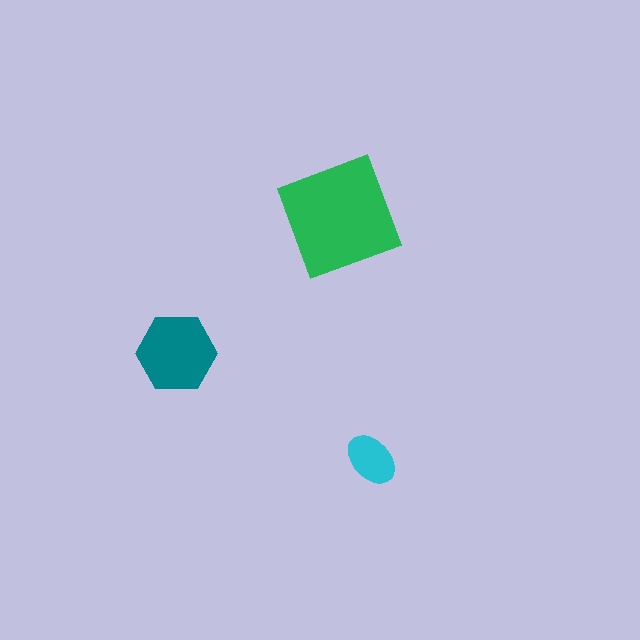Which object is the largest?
The green square.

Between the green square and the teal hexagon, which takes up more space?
The green square.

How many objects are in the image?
There are 3 objects in the image.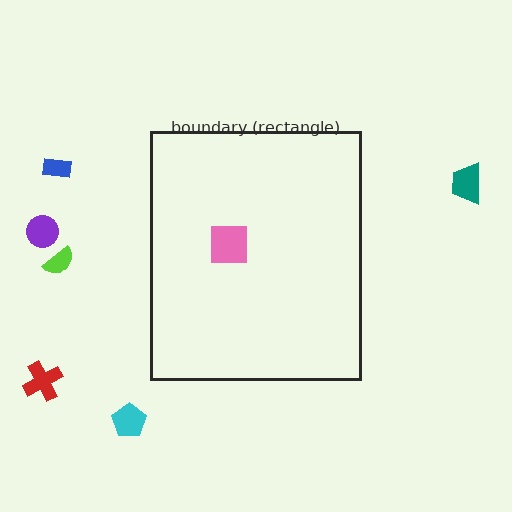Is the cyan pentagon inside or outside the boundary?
Outside.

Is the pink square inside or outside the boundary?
Inside.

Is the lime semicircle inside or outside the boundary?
Outside.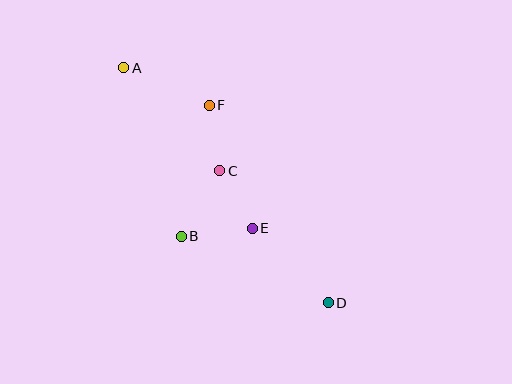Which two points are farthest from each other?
Points A and D are farthest from each other.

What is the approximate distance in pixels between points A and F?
The distance between A and F is approximately 93 pixels.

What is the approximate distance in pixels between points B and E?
The distance between B and E is approximately 71 pixels.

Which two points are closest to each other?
Points C and F are closest to each other.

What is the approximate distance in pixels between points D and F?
The distance between D and F is approximately 231 pixels.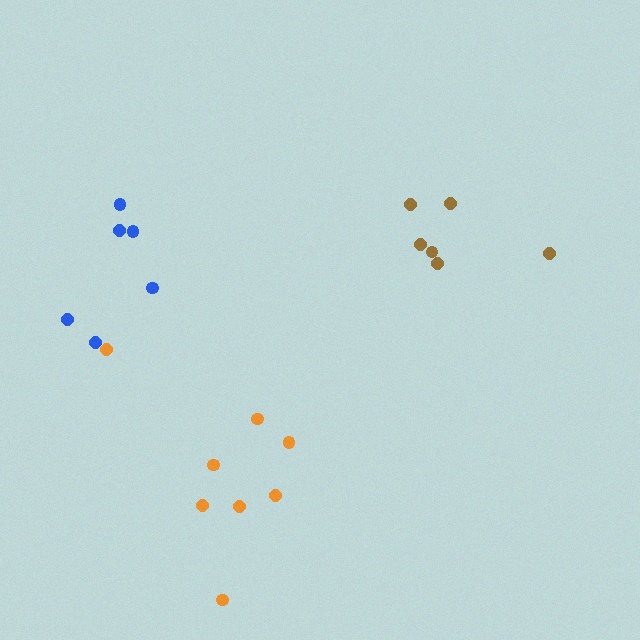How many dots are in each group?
Group 1: 6 dots, Group 2: 8 dots, Group 3: 6 dots (20 total).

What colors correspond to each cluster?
The clusters are colored: brown, orange, blue.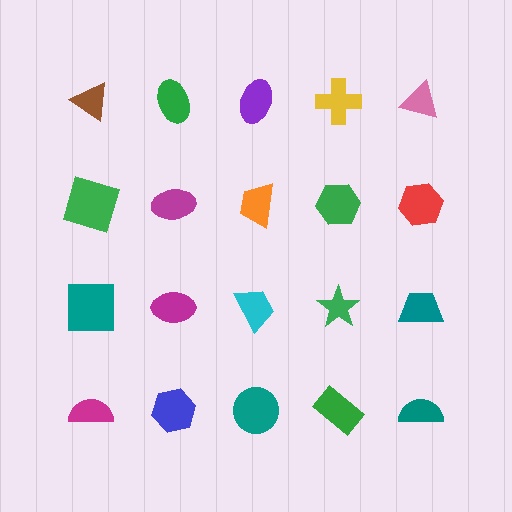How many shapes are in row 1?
5 shapes.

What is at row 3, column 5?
A teal trapezoid.